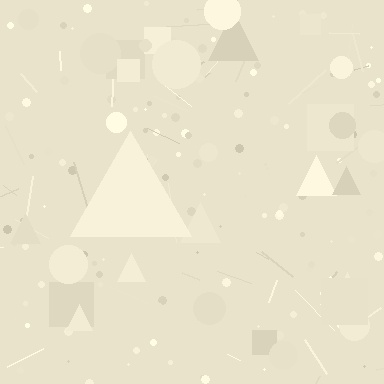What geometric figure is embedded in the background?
A triangle is embedded in the background.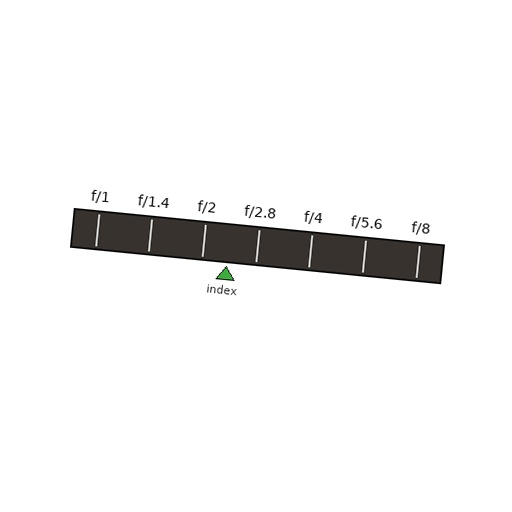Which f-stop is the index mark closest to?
The index mark is closest to f/2.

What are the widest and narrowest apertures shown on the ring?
The widest aperture shown is f/1 and the narrowest is f/8.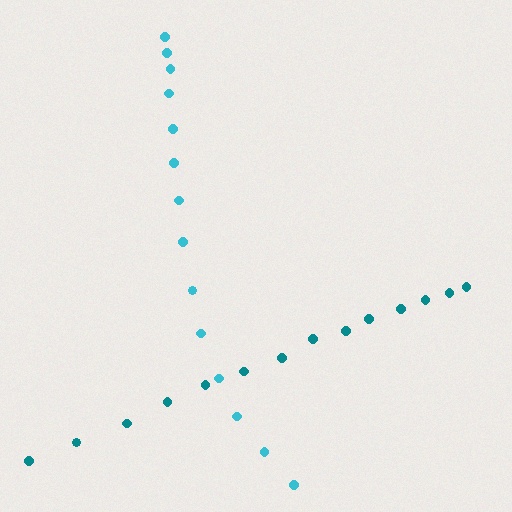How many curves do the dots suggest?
There are 2 distinct paths.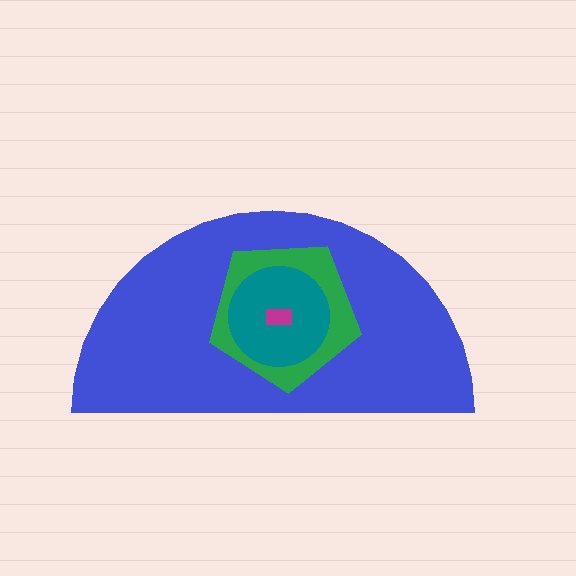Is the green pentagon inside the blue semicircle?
Yes.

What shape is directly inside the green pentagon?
The teal circle.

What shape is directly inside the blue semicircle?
The green pentagon.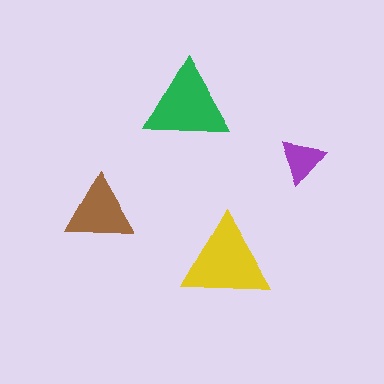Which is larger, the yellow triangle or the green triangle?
The yellow one.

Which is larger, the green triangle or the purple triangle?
The green one.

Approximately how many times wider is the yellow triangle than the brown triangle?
About 1.5 times wider.